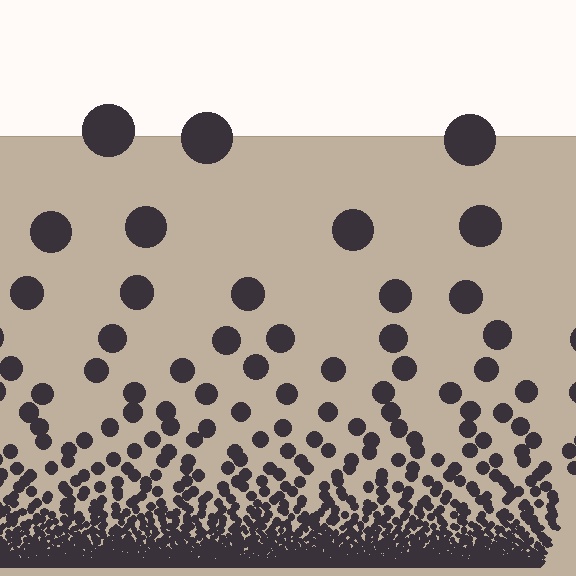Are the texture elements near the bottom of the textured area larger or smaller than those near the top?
Smaller. The gradient is inverted — elements near the bottom are smaller and denser.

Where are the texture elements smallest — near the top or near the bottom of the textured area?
Near the bottom.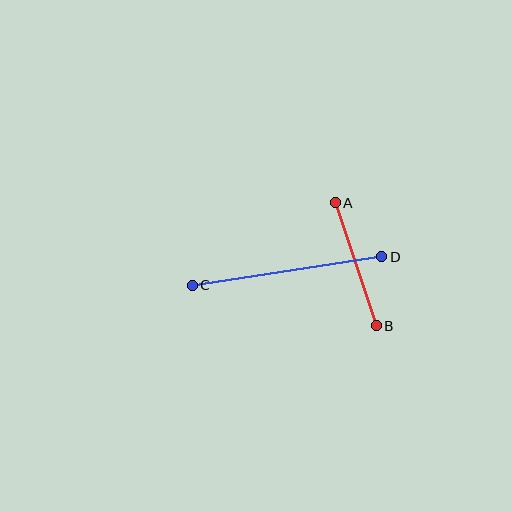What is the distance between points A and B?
The distance is approximately 129 pixels.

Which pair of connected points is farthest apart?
Points C and D are farthest apart.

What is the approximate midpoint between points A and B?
The midpoint is at approximately (356, 264) pixels.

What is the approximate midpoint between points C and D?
The midpoint is at approximately (287, 271) pixels.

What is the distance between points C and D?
The distance is approximately 192 pixels.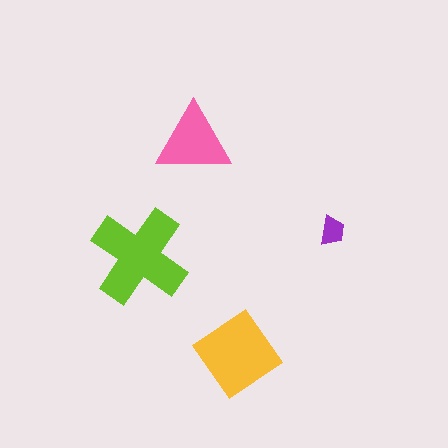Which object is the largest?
The lime cross.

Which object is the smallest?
The purple trapezoid.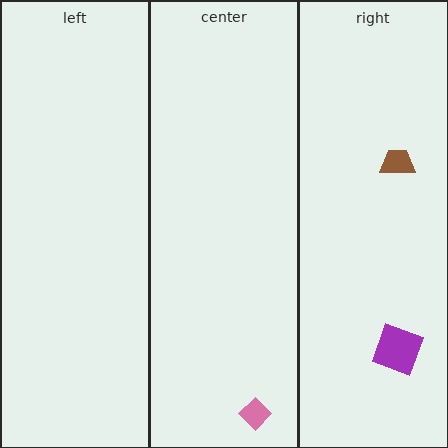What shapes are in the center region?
The pink diamond.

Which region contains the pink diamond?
The center region.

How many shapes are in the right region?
2.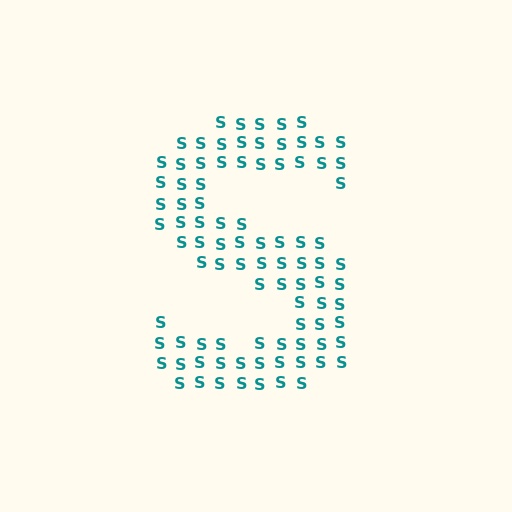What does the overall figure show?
The overall figure shows the letter S.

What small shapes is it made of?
It is made of small letter S's.